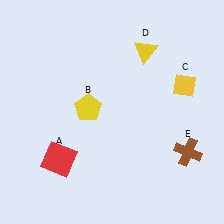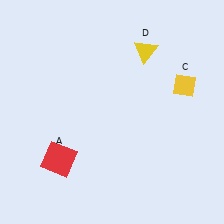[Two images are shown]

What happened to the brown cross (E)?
The brown cross (E) was removed in Image 2. It was in the bottom-right area of Image 1.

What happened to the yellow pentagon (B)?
The yellow pentagon (B) was removed in Image 2. It was in the top-left area of Image 1.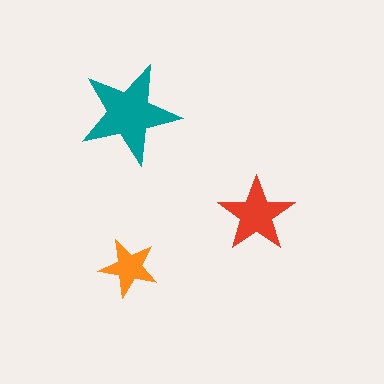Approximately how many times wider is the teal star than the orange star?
About 1.5 times wider.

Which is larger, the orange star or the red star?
The red one.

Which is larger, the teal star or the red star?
The teal one.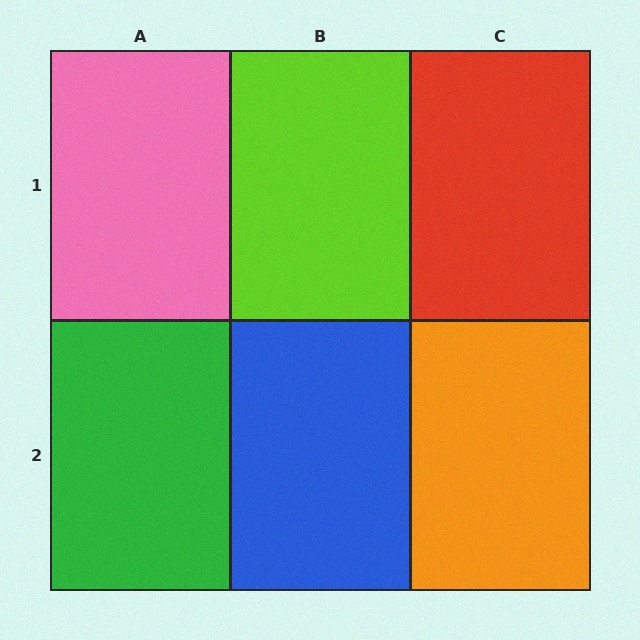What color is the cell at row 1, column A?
Pink.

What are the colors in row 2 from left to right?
Green, blue, orange.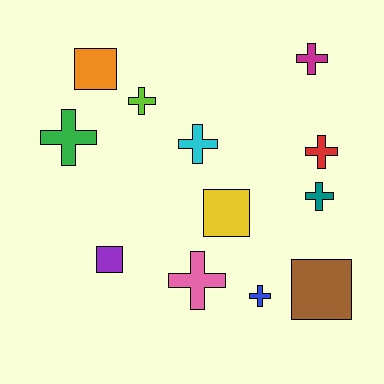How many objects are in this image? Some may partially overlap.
There are 12 objects.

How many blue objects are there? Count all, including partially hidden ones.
There is 1 blue object.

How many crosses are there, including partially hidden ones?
There are 8 crosses.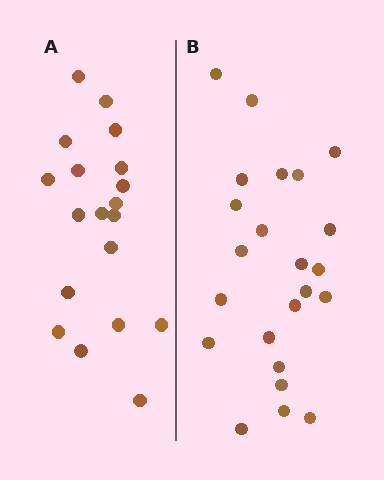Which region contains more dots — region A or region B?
Region B (the right region) has more dots.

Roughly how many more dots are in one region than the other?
Region B has about 4 more dots than region A.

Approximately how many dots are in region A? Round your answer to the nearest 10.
About 20 dots. (The exact count is 19, which rounds to 20.)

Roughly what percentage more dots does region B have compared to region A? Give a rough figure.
About 20% more.